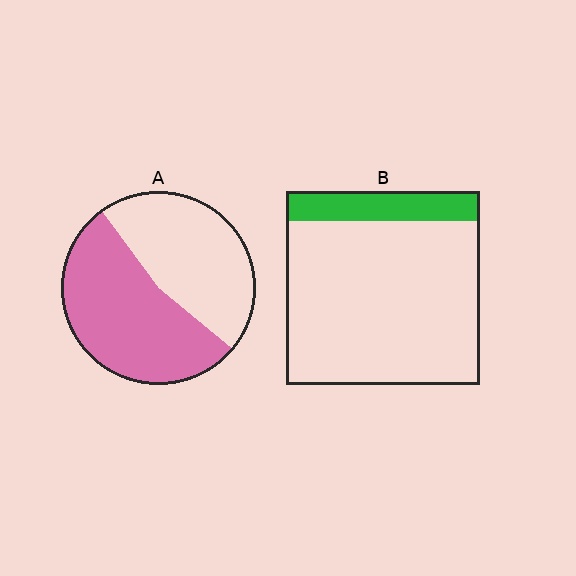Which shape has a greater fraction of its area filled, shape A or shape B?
Shape A.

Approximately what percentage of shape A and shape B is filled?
A is approximately 55% and B is approximately 15%.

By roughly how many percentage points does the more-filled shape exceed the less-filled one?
By roughly 40 percentage points (A over B).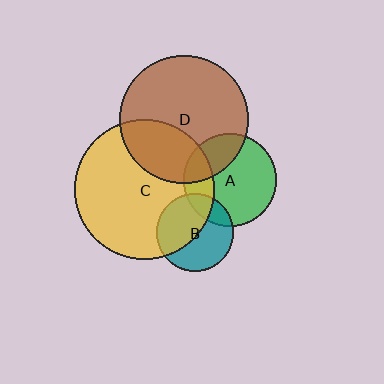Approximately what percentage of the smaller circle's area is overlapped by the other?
Approximately 30%.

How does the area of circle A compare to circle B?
Approximately 1.5 times.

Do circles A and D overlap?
Yes.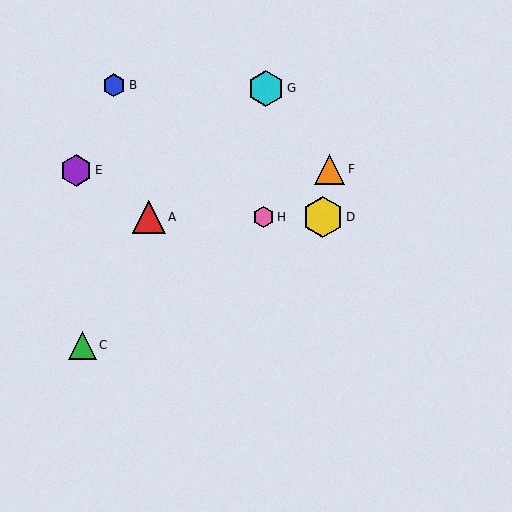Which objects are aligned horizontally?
Objects A, D, H are aligned horizontally.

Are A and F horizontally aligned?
No, A is at y≈217 and F is at y≈169.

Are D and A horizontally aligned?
Yes, both are at y≈217.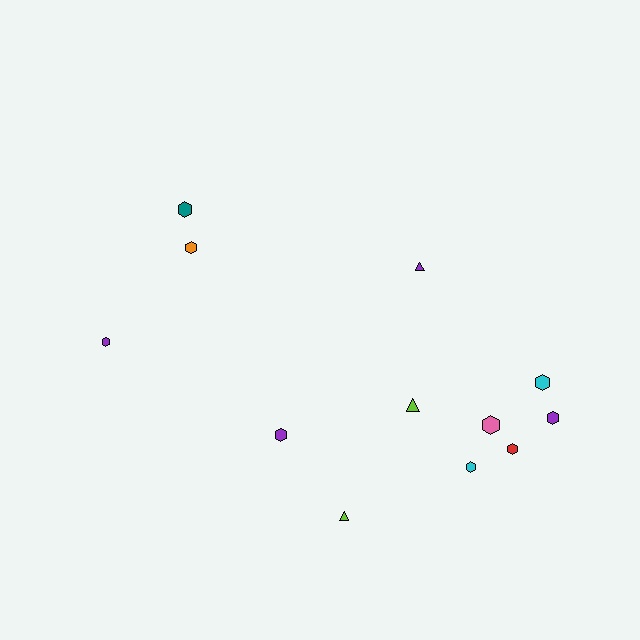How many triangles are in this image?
There are 3 triangles.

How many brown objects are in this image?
There are no brown objects.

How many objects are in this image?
There are 12 objects.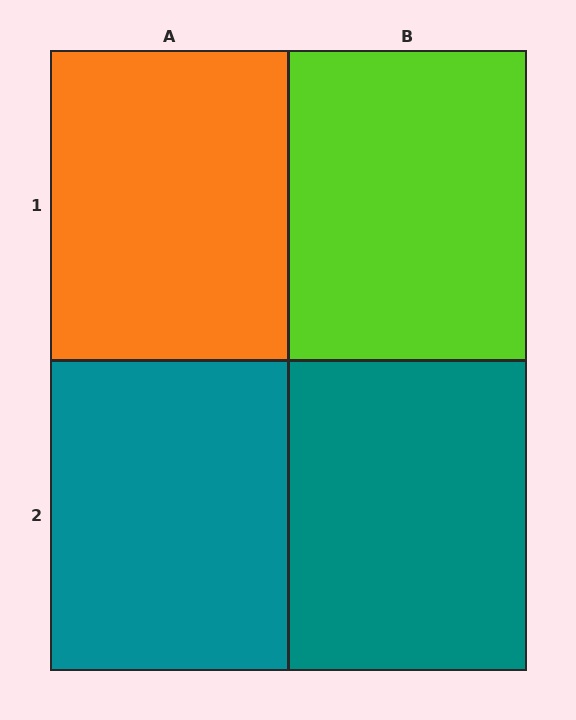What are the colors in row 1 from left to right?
Orange, lime.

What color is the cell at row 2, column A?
Teal.